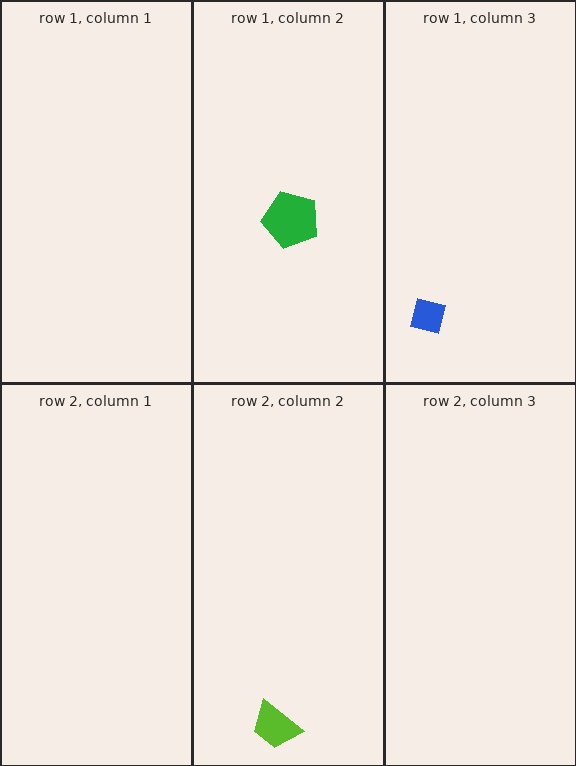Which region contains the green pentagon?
The row 1, column 2 region.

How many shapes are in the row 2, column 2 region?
1.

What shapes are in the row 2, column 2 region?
The lime trapezoid.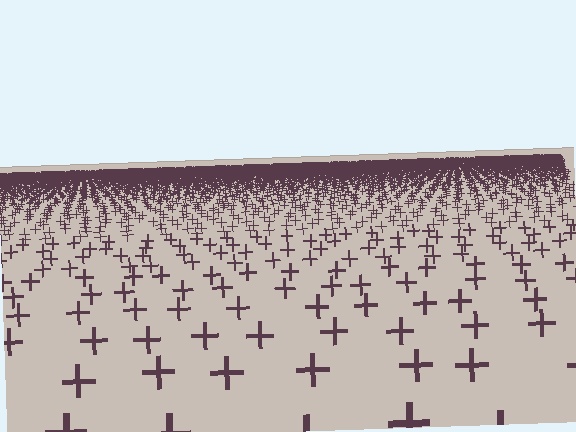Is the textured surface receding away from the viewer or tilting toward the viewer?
The surface is receding away from the viewer. Texture elements get smaller and denser toward the top.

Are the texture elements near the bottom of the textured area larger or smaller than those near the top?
Larger. Near the bottom, elements are closer to the viewer and appear at a bigger on-screen size.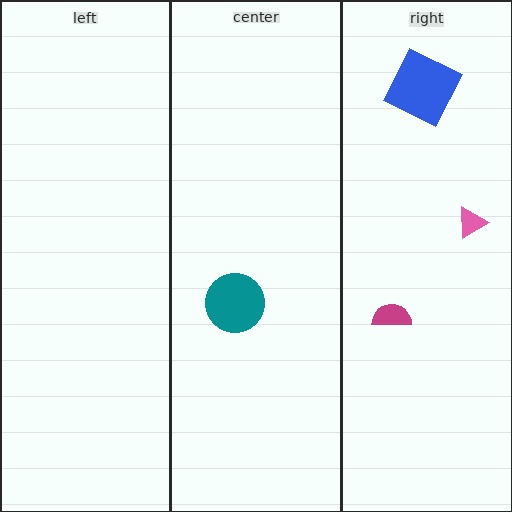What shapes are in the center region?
The teal circle.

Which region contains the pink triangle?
The right region.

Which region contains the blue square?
The right region.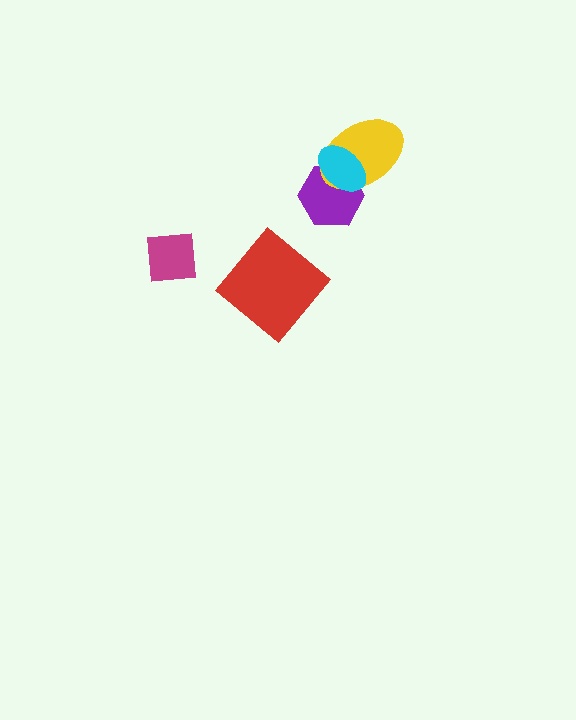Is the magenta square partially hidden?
No, no other shape covers it.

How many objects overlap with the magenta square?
0 objects overlap with the magenta square.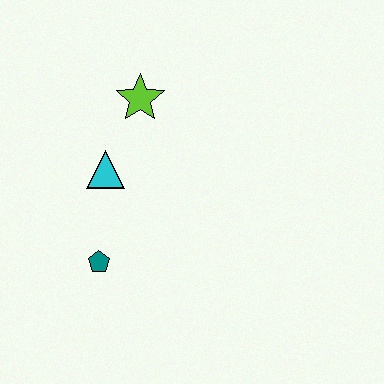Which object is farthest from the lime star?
The teal pentagon is farthest from the lime star.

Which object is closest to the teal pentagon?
The cyan triangle is closest to the teal pentagon.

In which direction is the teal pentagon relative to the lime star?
The teal pentagon is below the lime star.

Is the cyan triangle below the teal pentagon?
No